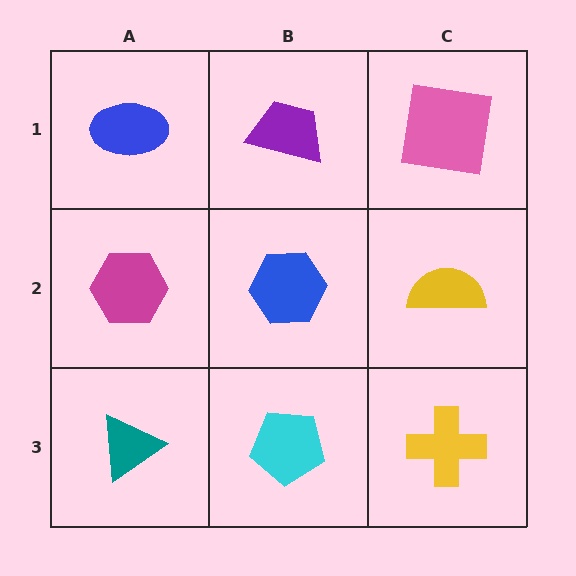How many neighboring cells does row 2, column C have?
3.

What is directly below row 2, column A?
A teal triangle.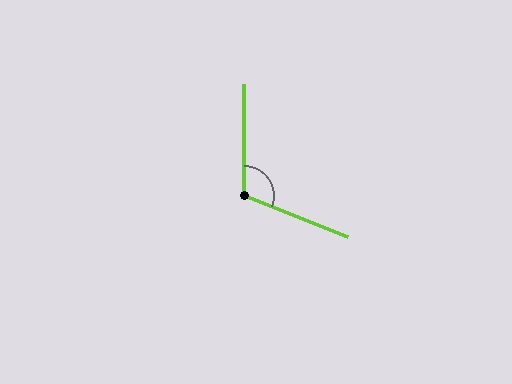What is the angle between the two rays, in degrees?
Approximately 111 degrees.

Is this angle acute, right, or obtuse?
It is obtuse.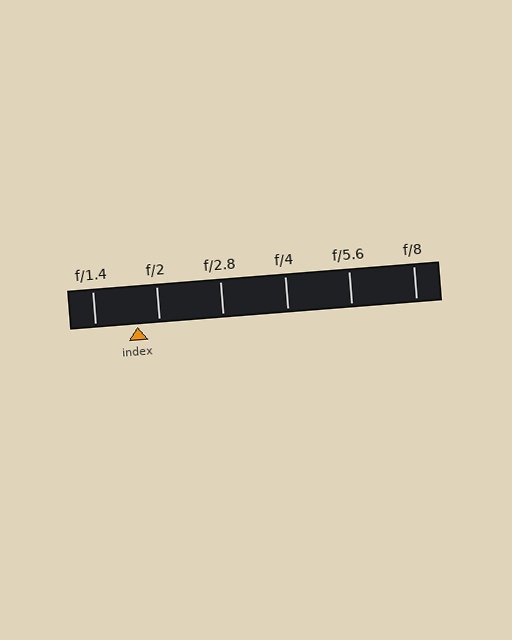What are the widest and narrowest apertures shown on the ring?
The widest aperture shown is f/1.4 and the narrowest is f/8.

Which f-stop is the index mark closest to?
The index mark is closest to f/2.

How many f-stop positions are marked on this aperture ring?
There are 6 f-stop positions marked.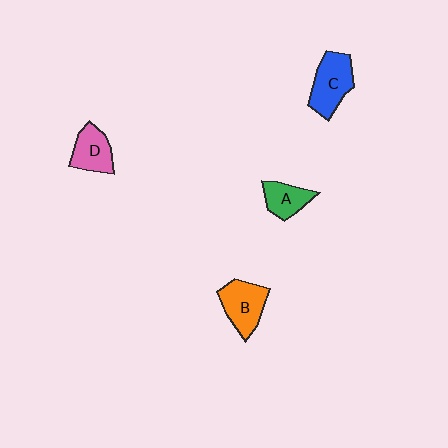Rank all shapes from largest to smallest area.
From largest to smallest: C (blue), B (orange), D (pink), A (green).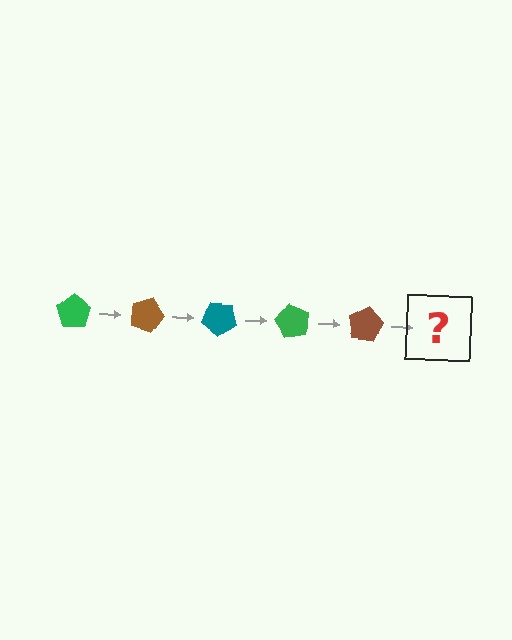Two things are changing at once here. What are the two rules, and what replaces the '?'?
The two rules are that it rotates 20 degrees each step and the color cycles through green, brown, and teal. The '?' should be a teal pentagon, rotated 100 degrees from the start.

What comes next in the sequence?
The next element should be a teal pentagon, rotated 100 degrees from the start.